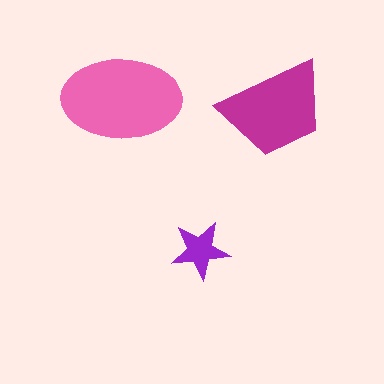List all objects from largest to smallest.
The pink ellipse, the magenta trapezoid, the purple star.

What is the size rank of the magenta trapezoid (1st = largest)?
2nd.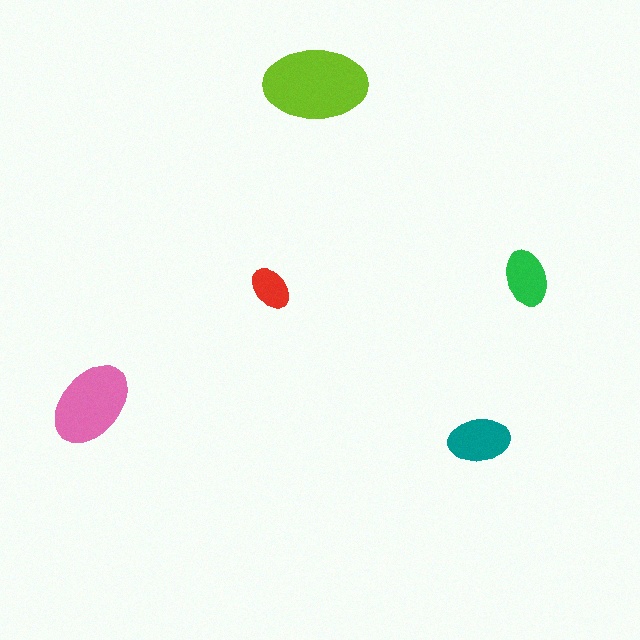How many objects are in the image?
There are 5 objects in the image.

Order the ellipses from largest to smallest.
the lime one, the pink one, the teal one, the green one, the red one.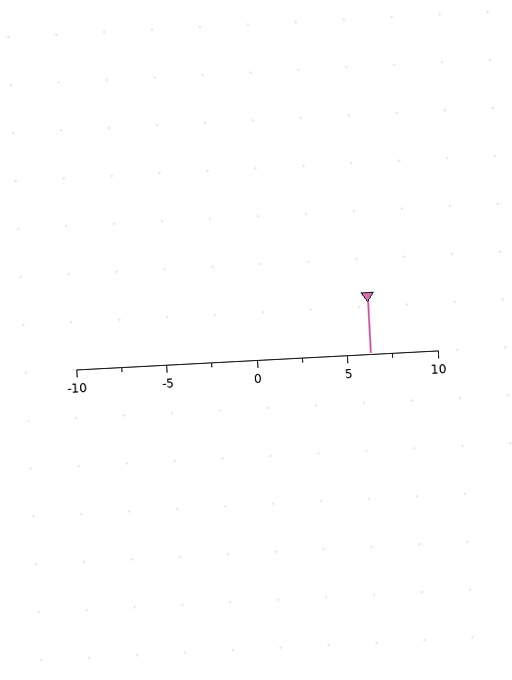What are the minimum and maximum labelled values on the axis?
The axis runs from -10 to 10.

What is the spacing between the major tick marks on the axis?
The major ticks are spaced 5 apart.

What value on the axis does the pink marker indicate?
The marker indicates approximately 6.2.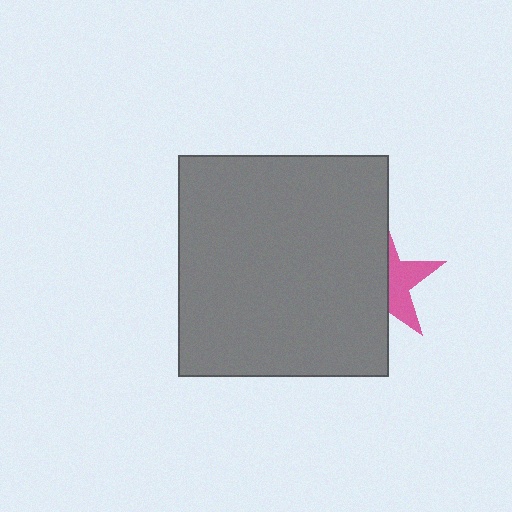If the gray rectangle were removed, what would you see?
You would see the complete pink star.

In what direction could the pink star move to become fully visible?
The pink star could move right. That would shift it out from behind the gray rectangle entirely.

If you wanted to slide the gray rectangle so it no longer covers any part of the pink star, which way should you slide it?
Slide it left — that is the most direct way to separate the two shapes.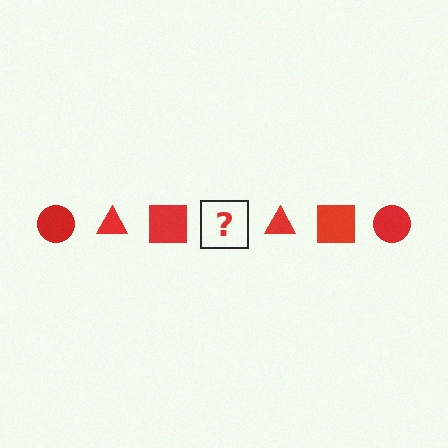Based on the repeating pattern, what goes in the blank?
The blank should be a red circle.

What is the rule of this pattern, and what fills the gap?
The rule is that the pattern cycles through circle, triangle, square shapes in red. The gap should be filled with a red circle.